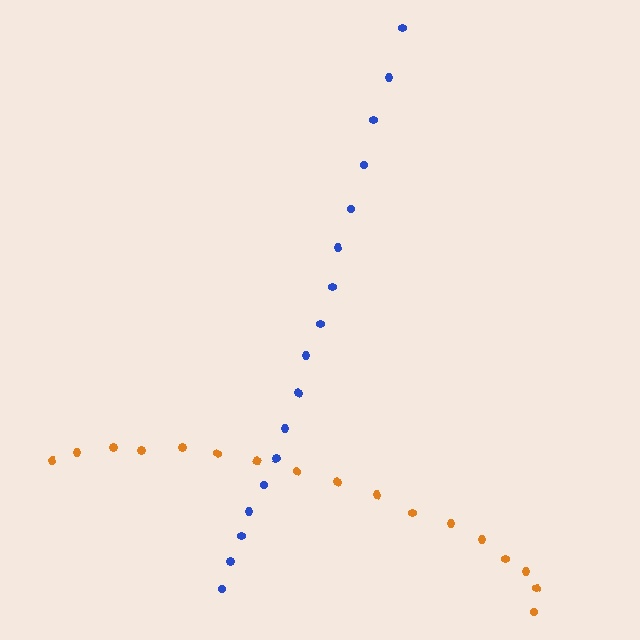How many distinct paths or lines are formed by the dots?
There are 2 distinct paths.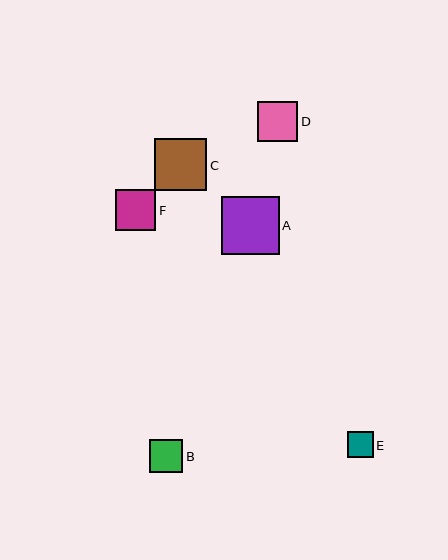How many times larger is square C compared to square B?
Square C is approximately 1.6 times the size of square B.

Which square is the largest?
Square A is the largest with a size of approximately 58 pixels.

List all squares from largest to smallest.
From largest to smallest: A, C, F, D, B, E.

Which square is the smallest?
Square E is the smallest with a size of approximately 26 pixels.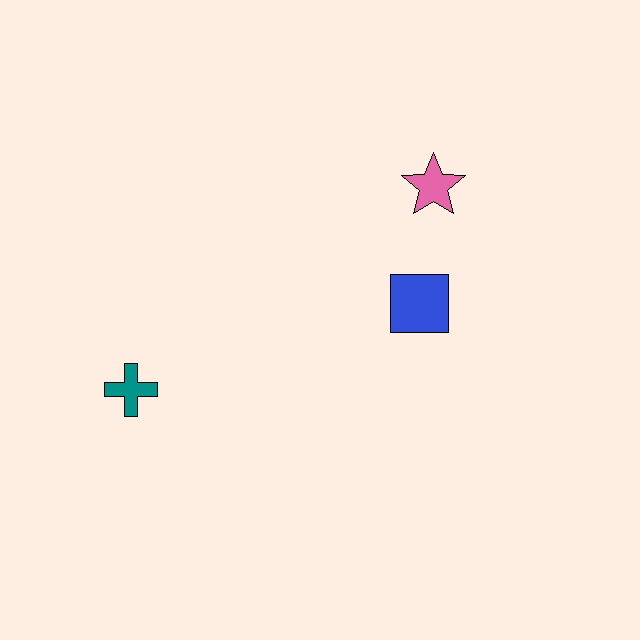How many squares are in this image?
There is 1 square.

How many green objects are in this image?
There are no green objects.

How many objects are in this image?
There are 3 objects.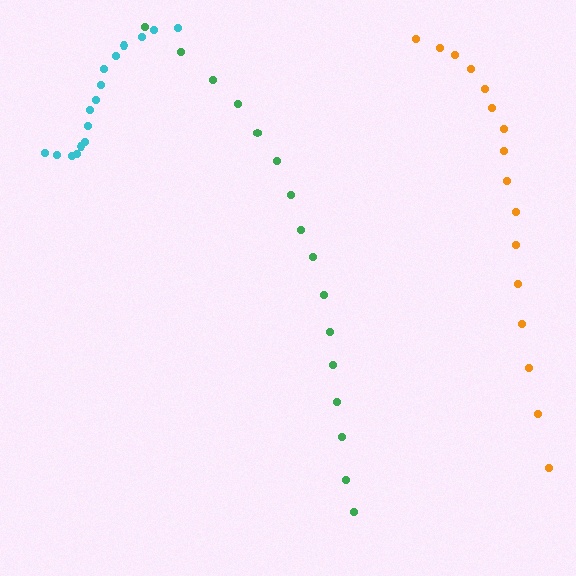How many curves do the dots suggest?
There are 3 distinct paths.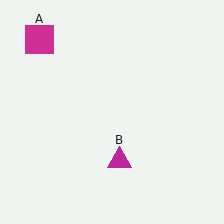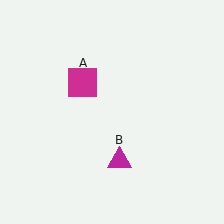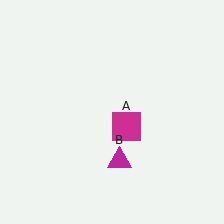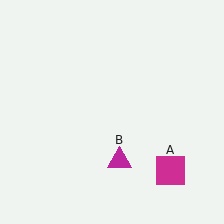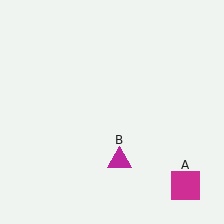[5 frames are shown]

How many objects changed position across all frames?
1 object changed position: magenta square (object A).